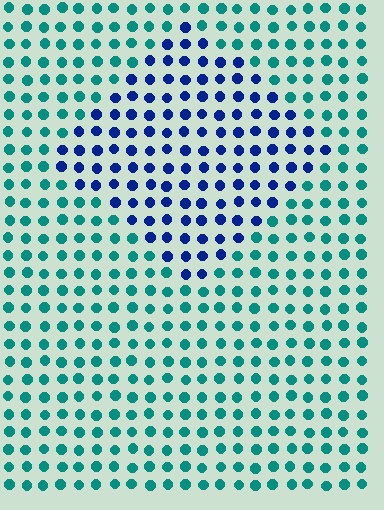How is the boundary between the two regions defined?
The boundary is defined purely by a slight shift in hue (about 54 degrees). Spacing, size, and orientation are identical on both sides.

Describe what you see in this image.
The image is filled with small teal elements in a uniform arrangement. A diamond-shaped region is visible where the elements are tinted to a slightly different hue, forming a subtle color boundary.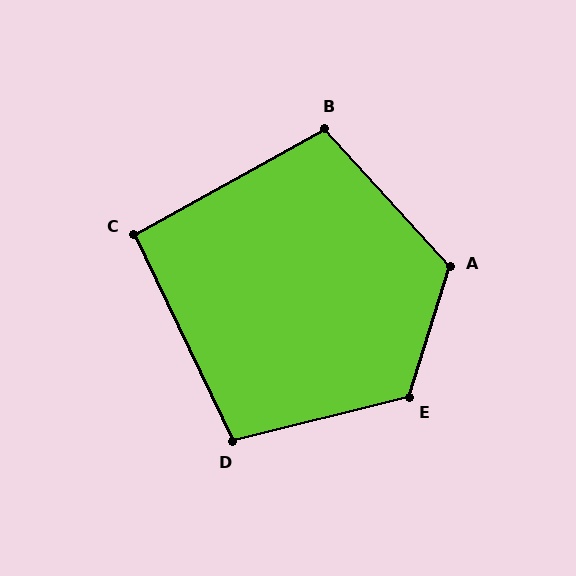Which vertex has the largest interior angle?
E, at approximately 121 degrees.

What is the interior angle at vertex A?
Approximately 120 degrees (obtuse).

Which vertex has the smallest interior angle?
C, at approximately 93 degrees.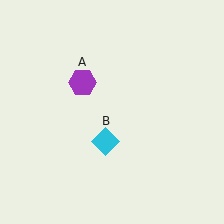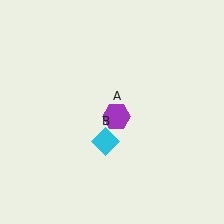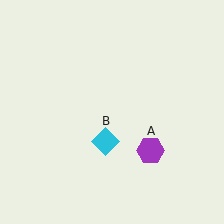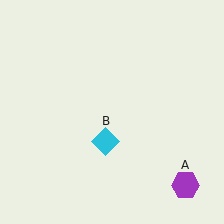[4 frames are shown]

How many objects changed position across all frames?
1 object changed position: purple hexagon (object A).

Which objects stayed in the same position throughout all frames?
Cyan diamond (object B) remained stationary.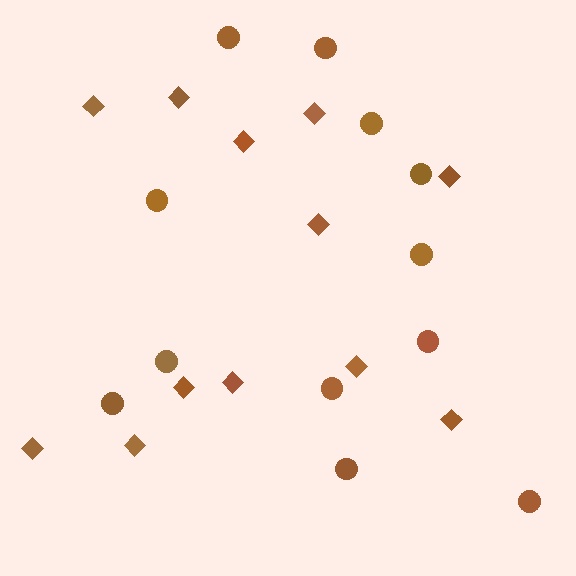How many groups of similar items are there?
There are 2 groups: one group of circles (12) and one group of diamonds (12).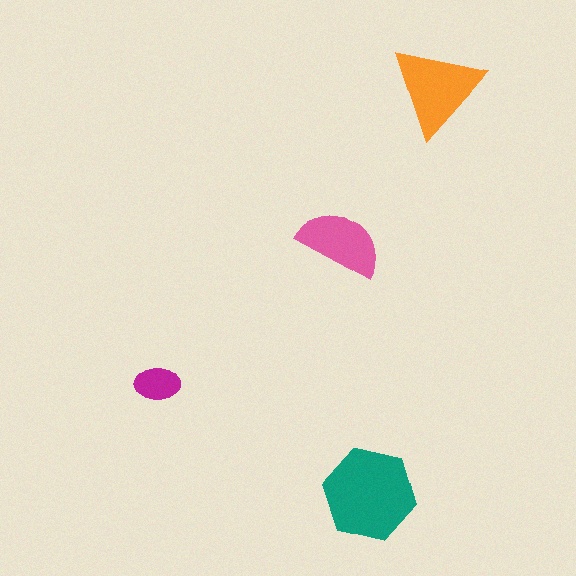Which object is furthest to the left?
The magenta ellipse is leftmost.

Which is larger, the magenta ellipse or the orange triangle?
The orange triangle.